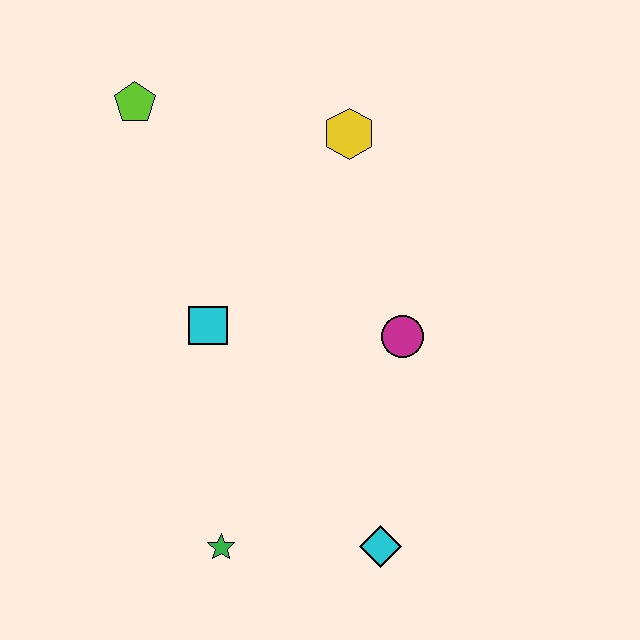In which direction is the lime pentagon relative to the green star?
The lime pentagon is above the green star.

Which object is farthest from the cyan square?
The cyan diamond is farthest from the cyan square.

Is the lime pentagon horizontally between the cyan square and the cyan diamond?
No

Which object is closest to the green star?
The cyan diamond is closest to the green star.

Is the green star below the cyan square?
Yes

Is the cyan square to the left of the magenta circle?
Yes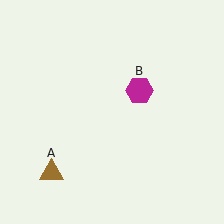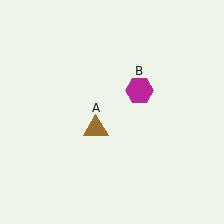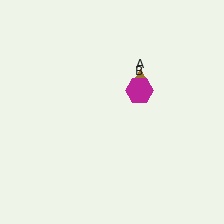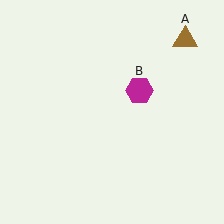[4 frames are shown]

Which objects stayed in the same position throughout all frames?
Magenta hexagon (object B) remained stationary.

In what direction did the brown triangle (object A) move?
The brown triangle (object A) moved up and to the right.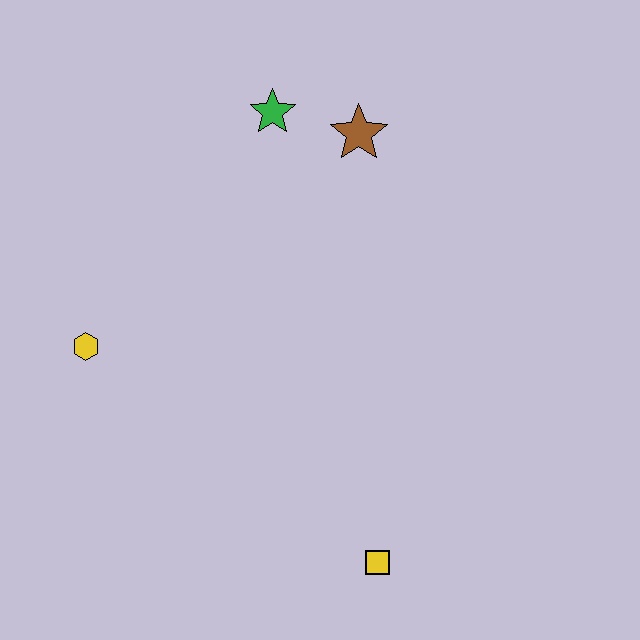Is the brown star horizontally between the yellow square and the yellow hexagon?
Yes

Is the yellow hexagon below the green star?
Yes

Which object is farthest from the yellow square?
The green star is farthest from the yellow square.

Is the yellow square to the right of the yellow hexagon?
Yes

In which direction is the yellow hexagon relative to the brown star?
The yellow hexagon is to the left of the brown star.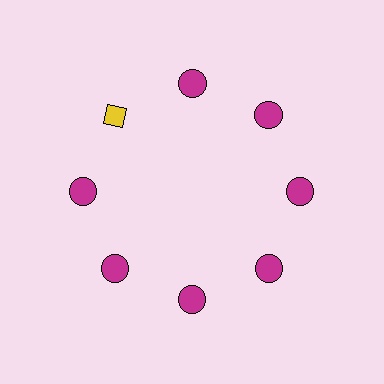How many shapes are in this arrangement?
There are 8 shapes arranged in a ring pattern.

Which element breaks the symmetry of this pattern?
The yellow diamond at roughly the 10 o'clock position breaks the symmetry. All other shapes are magenta circles.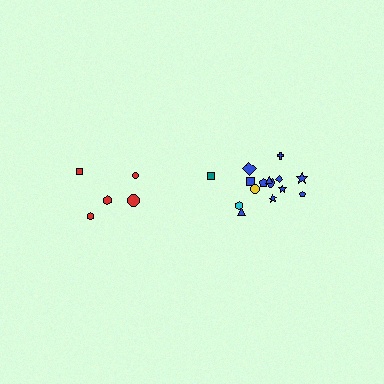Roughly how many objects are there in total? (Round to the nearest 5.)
Roughly 20 objects in total.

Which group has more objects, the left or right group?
The right group.